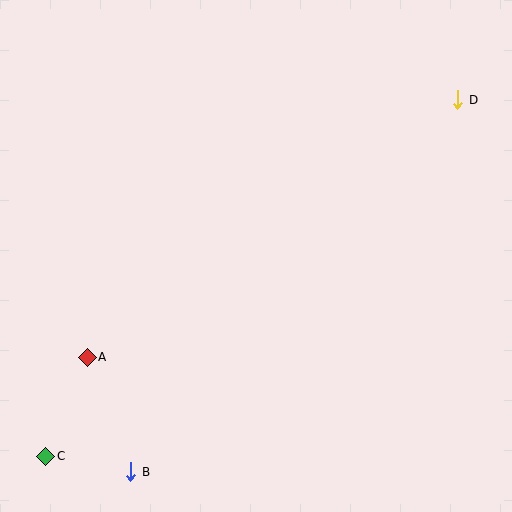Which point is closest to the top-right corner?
Point D is closest to the top-right corner.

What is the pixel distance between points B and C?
The distance between B and C is 86 pixels.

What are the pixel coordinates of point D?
Point D is at (458, 100).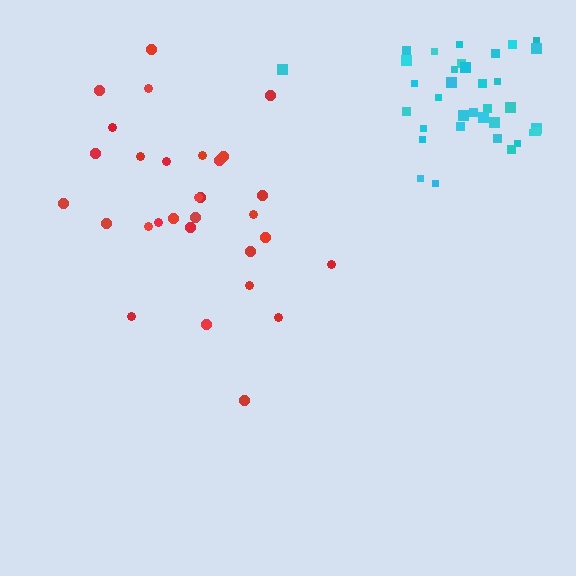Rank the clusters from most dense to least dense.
cyan, red.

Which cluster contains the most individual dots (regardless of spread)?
Cyan (35).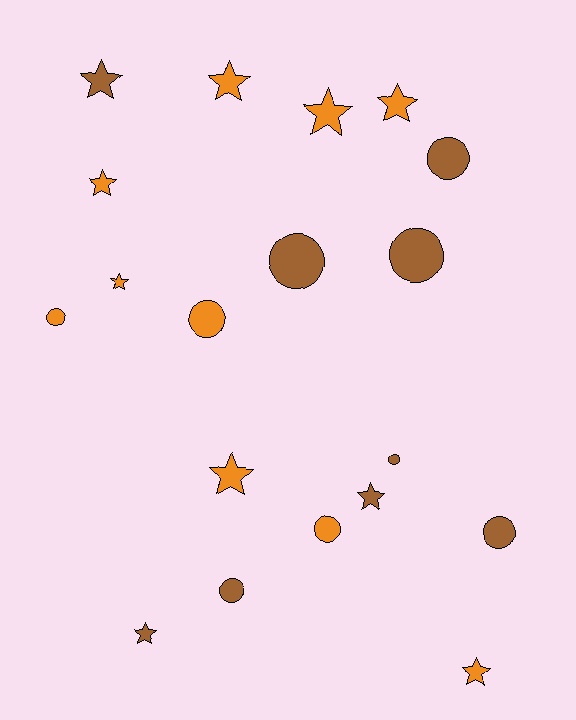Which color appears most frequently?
Orange, with 10 objects.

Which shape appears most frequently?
Star, with 10 objects.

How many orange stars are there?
There are 7 orange stars.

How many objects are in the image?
There are 19 objects.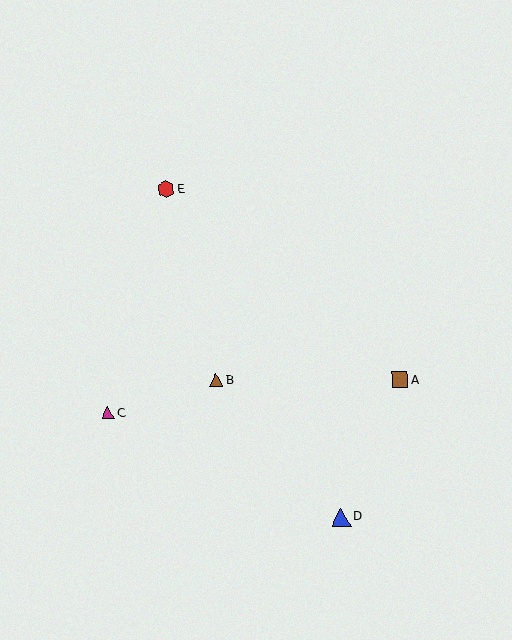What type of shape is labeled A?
Shape A is a brown square.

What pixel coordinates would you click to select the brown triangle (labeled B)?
Click at (216, 380) to select the brown triangle B.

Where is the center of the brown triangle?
The center of the brown triangle is at (216, 380).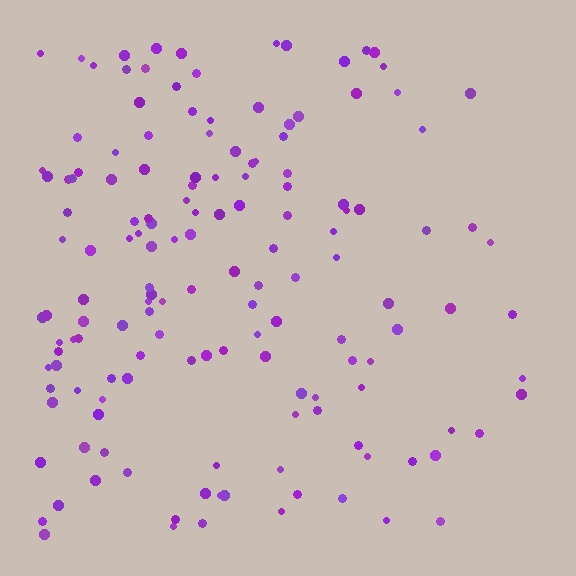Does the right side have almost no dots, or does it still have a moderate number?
Still a moderate number, just noticeably fewer than the left.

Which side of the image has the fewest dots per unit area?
The right.